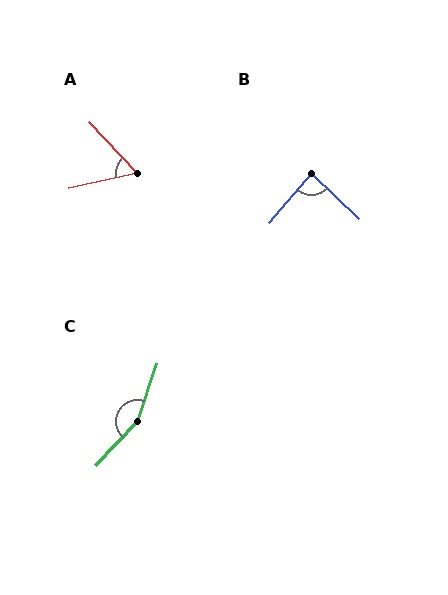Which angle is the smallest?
A, at approximately 60 degrees.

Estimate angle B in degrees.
Approximately 87 degrees.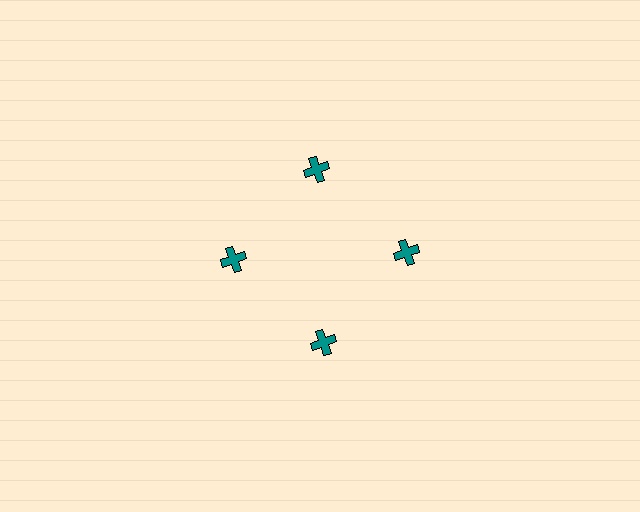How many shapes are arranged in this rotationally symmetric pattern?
There are 4 shapes, arranged in 4 groups of 1.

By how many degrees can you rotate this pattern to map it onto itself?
The pattern maps onto itself every 90 degrees of rotation.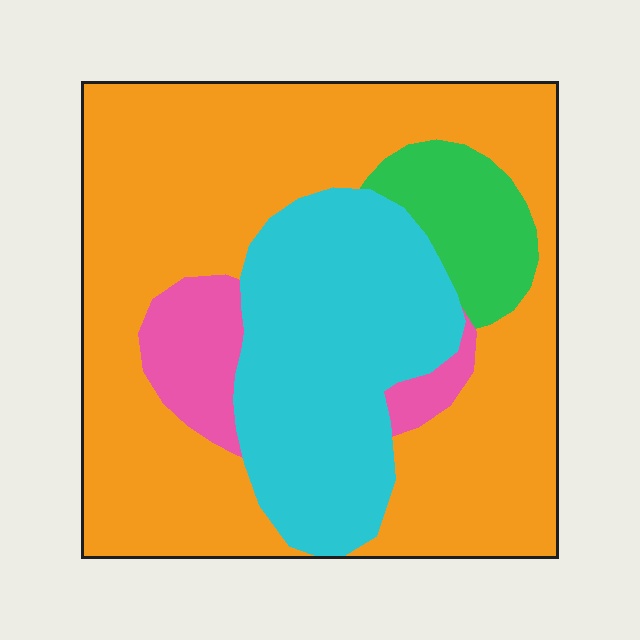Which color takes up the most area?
Orange, at roughly 60%.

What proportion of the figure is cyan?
Cyan covers about 25% of the figure.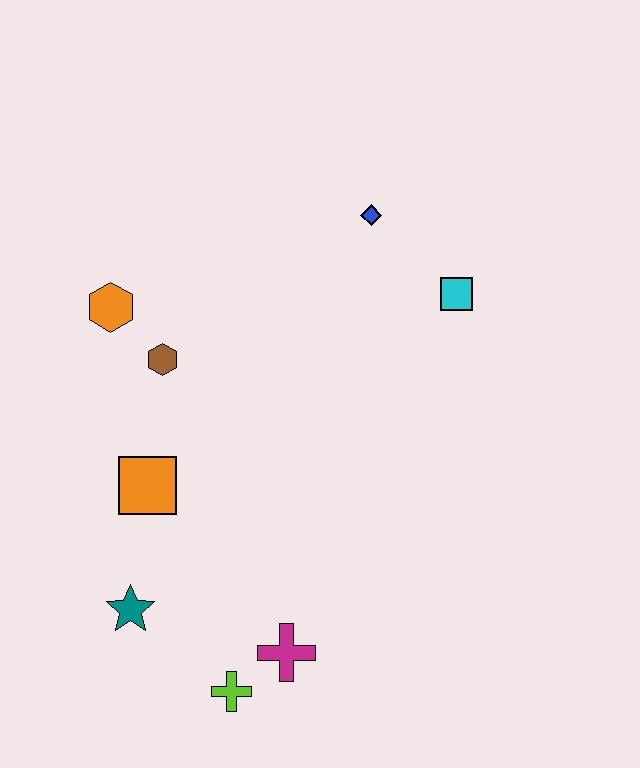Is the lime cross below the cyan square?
Yes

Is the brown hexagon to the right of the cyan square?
No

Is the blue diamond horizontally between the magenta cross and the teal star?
No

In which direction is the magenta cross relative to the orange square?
The magenta cross is below the orange square.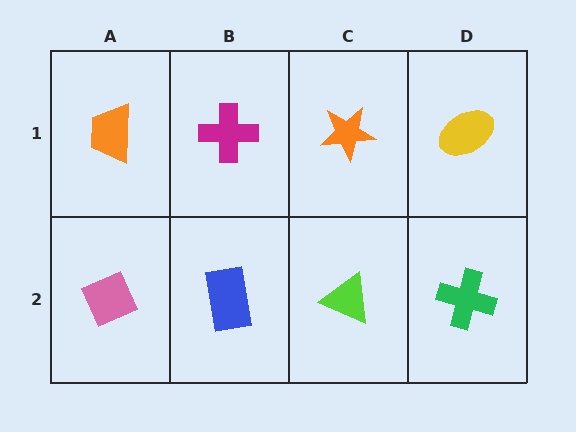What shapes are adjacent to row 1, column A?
A pink diamond (row 2, column A), a magenta cross (row 1, column B).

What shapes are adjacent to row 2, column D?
A yellow ellipse (row 1, column D), a lime triangle (row 2, column C).